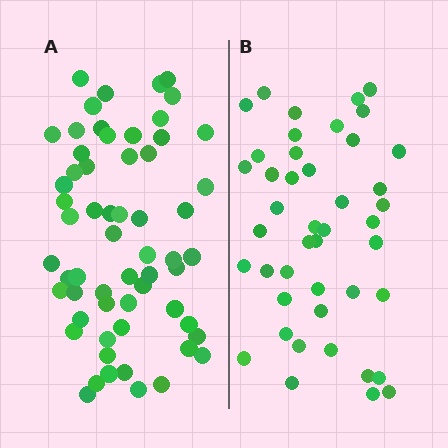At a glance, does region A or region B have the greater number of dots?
Region A (the left region) has more dots.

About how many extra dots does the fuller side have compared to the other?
Region A has approximately 15 more dots than region B.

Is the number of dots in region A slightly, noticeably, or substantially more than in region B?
Region A has noticeably more, but not dramatically so. The ratio is roughly 1.4 to 1.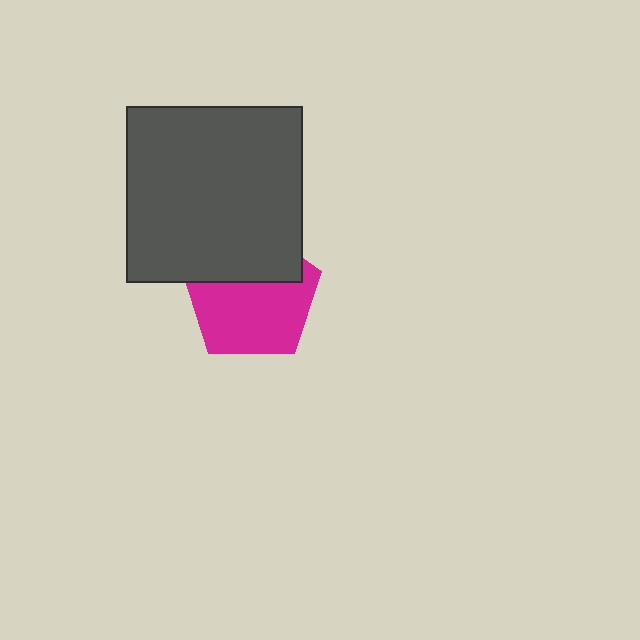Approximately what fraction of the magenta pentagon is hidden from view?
Roughly 38% of the magenta pentagon is hidden behind the dark gray square.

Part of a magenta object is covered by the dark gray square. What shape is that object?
It is a pentagon.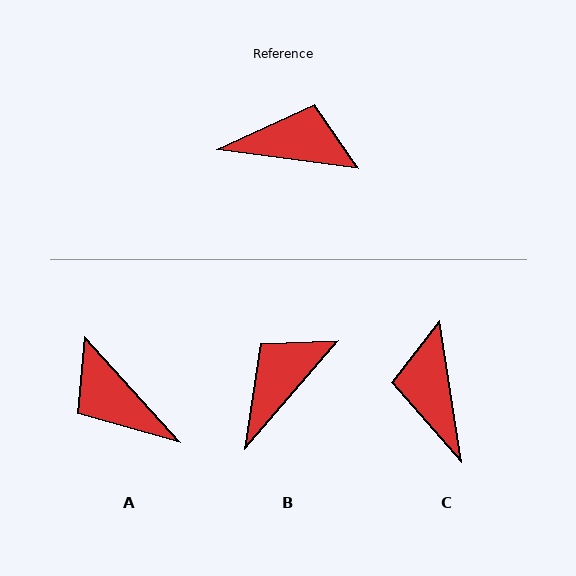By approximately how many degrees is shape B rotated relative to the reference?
Approximately 57 degrees counter-clockwise.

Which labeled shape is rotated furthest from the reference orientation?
A, about 140 degrees away.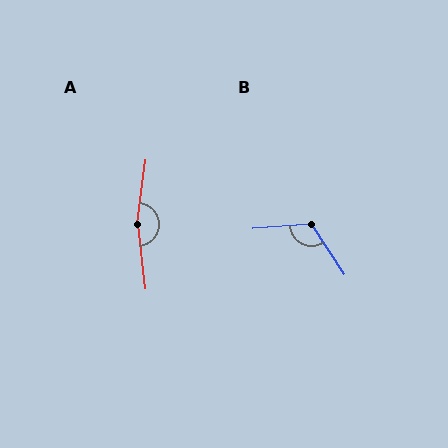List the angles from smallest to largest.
B (119°), A (166°).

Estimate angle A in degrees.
Approximately 166 degrees.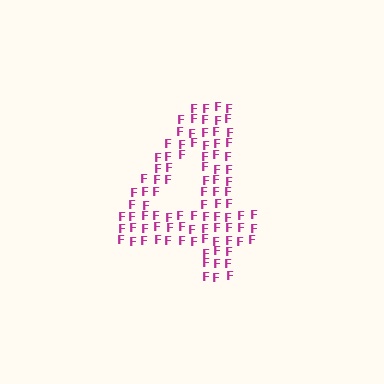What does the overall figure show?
The overall figure shows the digit 4.